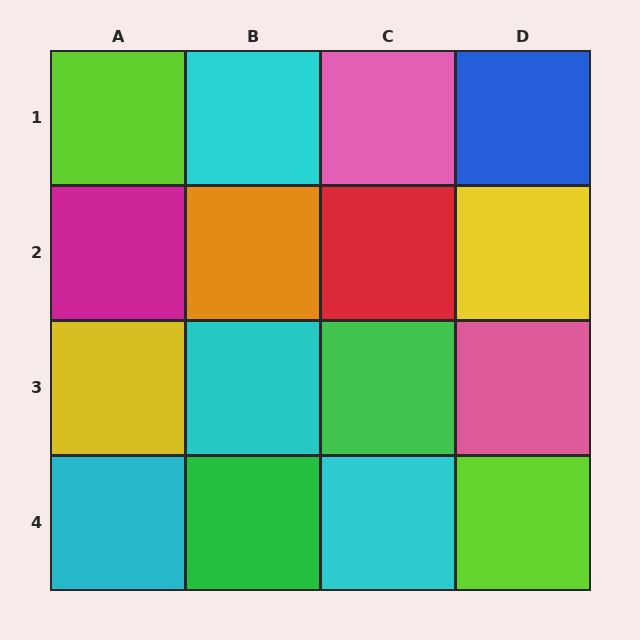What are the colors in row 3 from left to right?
Yellow, cyan, green, pink.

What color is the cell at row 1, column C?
Pink.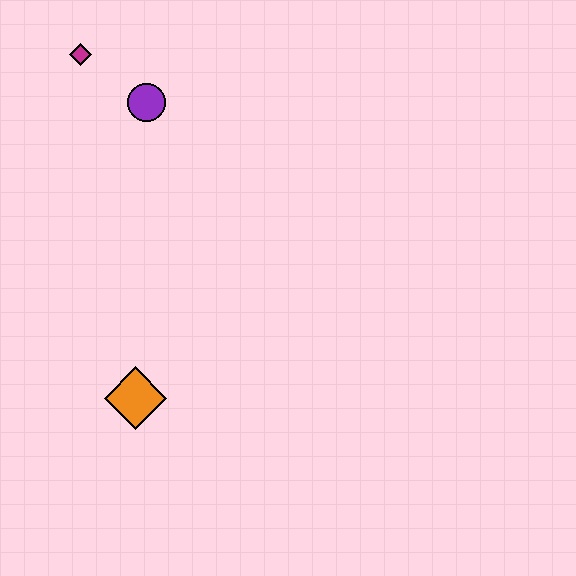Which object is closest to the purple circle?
The magenta diamond is closest to the purple circle.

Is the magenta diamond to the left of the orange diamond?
Yes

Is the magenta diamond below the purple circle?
No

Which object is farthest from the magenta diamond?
The orange diamond is farthest from the magenta diamond.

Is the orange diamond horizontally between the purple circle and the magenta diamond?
Yes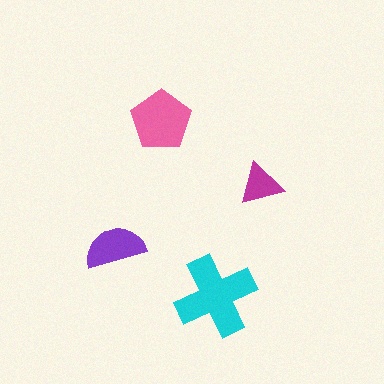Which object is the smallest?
The magenta triangle.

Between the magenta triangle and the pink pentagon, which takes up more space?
The pink pentagon.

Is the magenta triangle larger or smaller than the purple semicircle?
Smaller.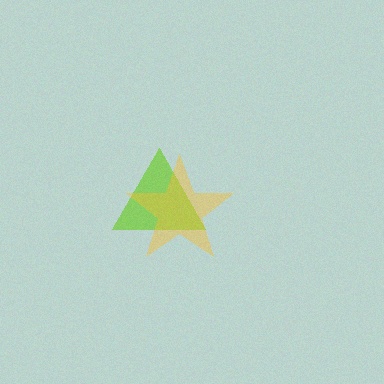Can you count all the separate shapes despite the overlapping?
Yes, there are 2 separate shapes.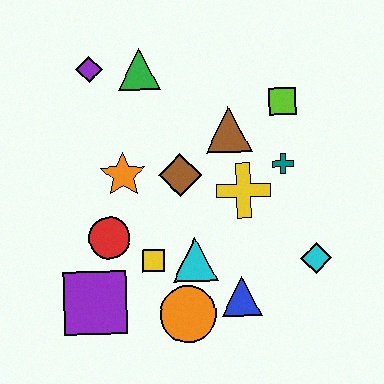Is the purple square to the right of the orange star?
No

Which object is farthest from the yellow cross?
The purple diamond is farthest from the yellow cross.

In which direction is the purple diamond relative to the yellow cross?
The purple diamond is to the left of the yellow cross.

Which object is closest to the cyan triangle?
The yellow square is closest to the cyan triangle.